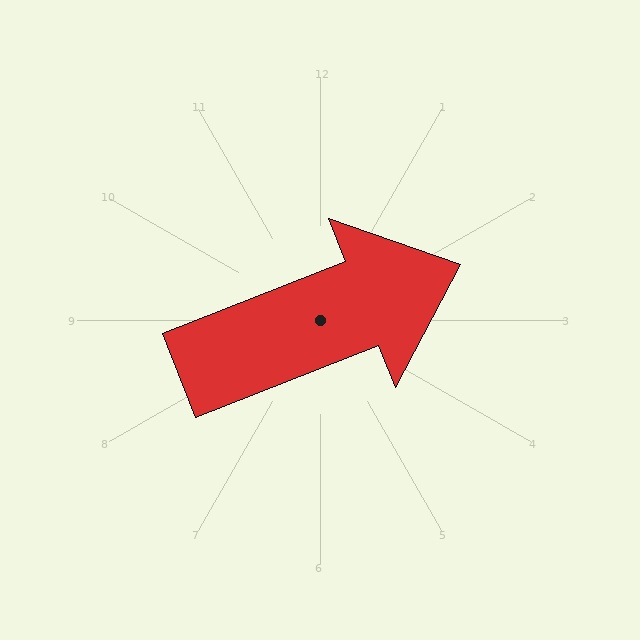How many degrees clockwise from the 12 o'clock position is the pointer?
Approximately 69 degrees.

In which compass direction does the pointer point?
East.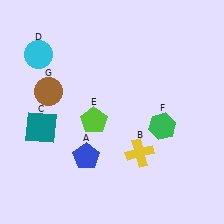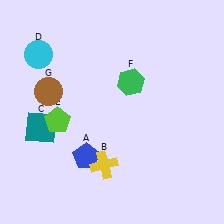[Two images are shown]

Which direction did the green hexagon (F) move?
The green hexagon (F) moved up.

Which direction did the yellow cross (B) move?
The yellow cross (B) moved left.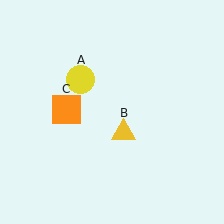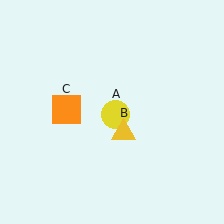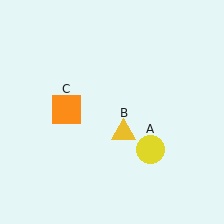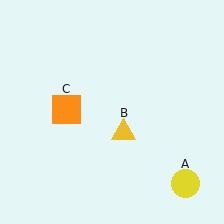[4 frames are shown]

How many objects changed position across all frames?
1 object changed position: yellow circle (object A).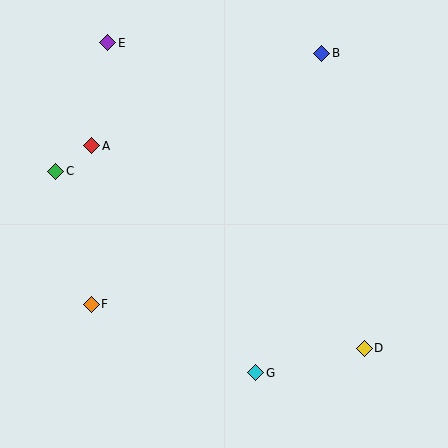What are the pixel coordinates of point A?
Point A is at (92, 146).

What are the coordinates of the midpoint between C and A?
The midpoint between C and A is at (74, 159).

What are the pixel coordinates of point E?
Point E is at (108, 43).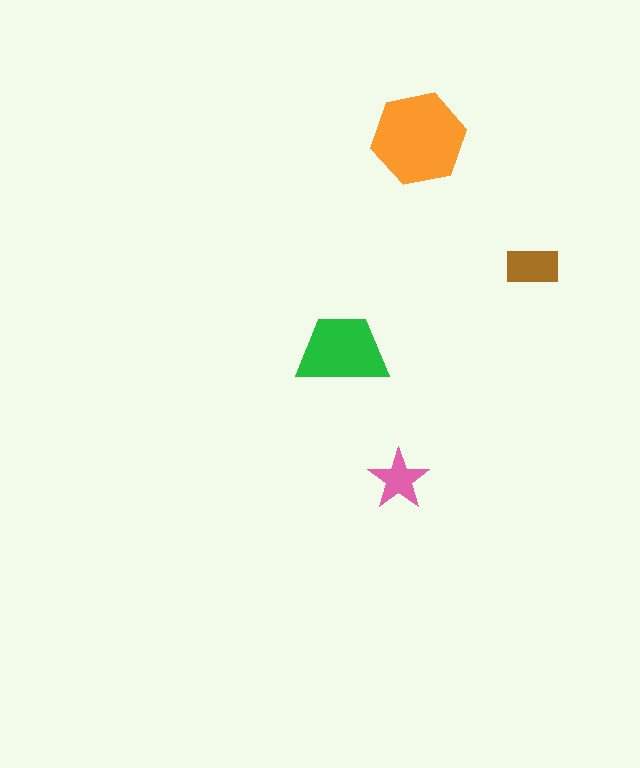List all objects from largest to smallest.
The orange hexagon, the green trapezoid, the brown rectangle, the pink star.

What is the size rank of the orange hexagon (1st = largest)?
1st.